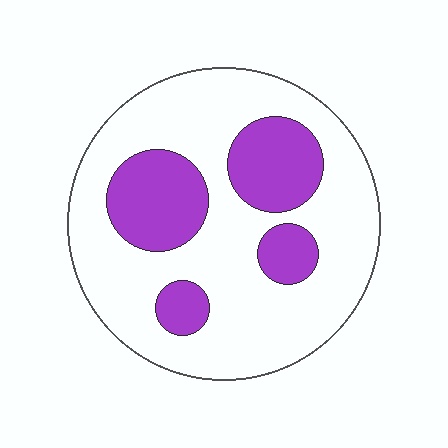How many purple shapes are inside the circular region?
4.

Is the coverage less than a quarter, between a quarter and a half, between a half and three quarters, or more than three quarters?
Between a quarter and a half.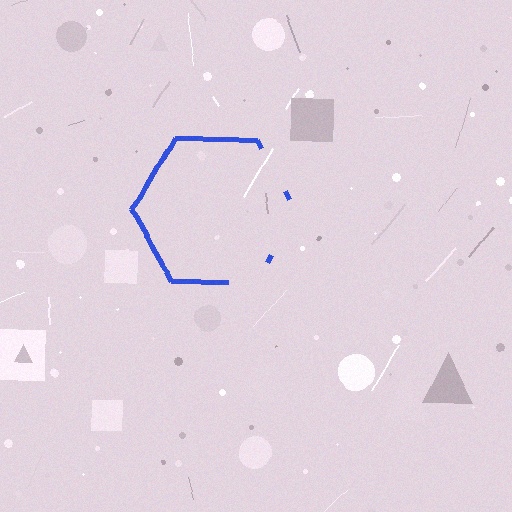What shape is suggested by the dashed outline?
The dashed outline suggests a hexagon.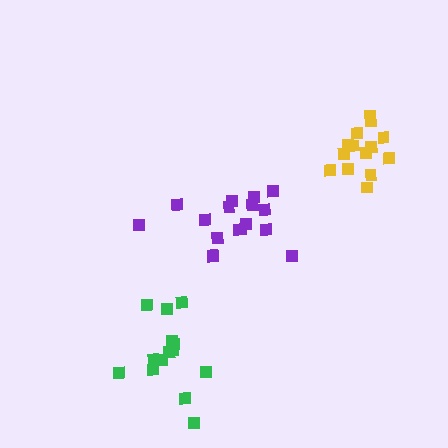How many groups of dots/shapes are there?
There are 3 groups.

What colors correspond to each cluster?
The clusters are colored: green, purple, yellow.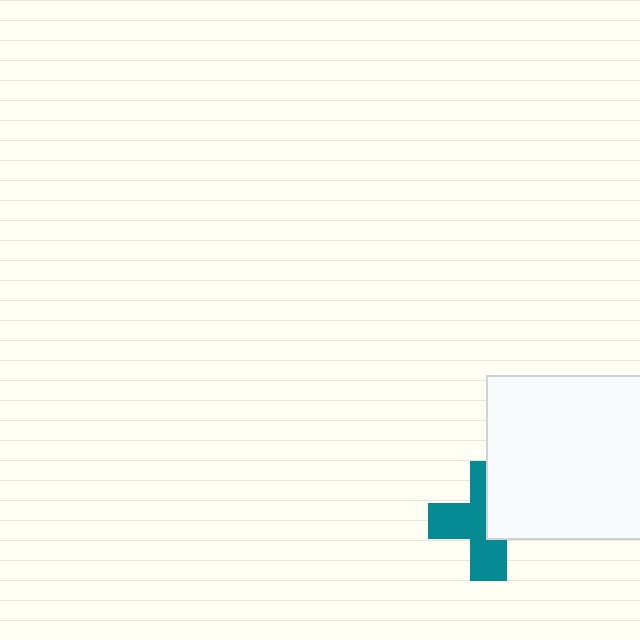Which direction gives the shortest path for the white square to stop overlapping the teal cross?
Moving right gives the shortest separation.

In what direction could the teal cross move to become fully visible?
The teal cross could move left. That would shift it out from behind the white square entirely.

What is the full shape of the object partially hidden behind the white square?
The partially hidden object is a teal cross.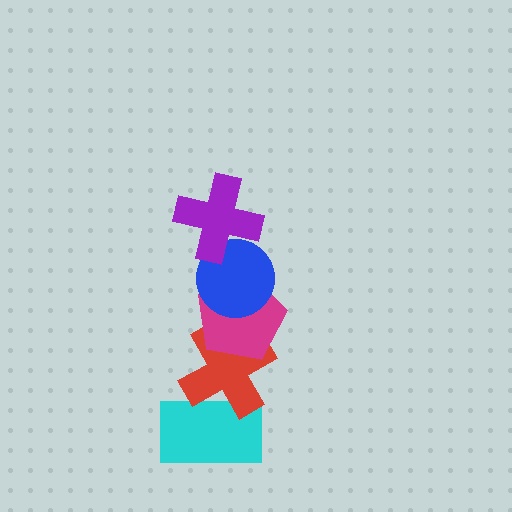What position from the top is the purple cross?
The purple cross is 1st from the top.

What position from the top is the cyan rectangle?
The cyan rectangle is 5th from the top.